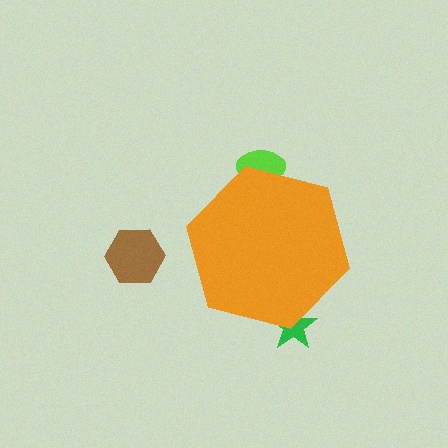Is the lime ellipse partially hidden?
Yes, the lime ellipse is partially hidden behind the orange hexagon.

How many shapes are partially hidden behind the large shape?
2 shapes are partially hidden.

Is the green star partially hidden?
Yes, the green star is partially hidden behind the orange hexagon.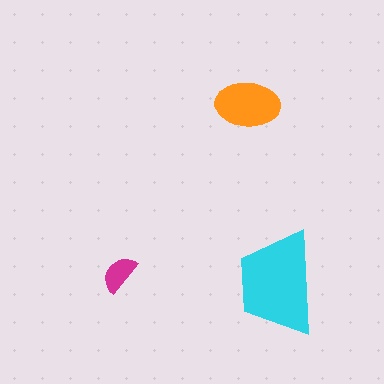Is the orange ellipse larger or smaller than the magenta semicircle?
Larger.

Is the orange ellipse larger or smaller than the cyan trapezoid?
Smaller.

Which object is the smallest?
The magenta semicircle.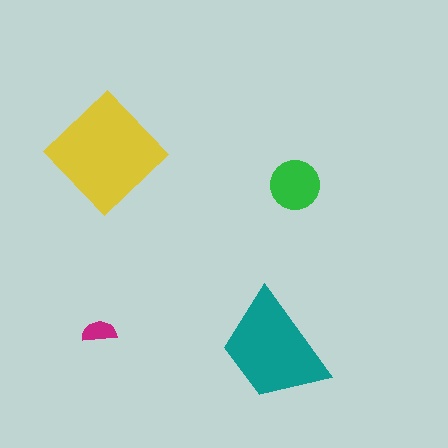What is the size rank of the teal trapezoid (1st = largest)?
2nd.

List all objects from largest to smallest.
The yellow diamond, the teal trapezoid, the green circle, the magenta semicircle.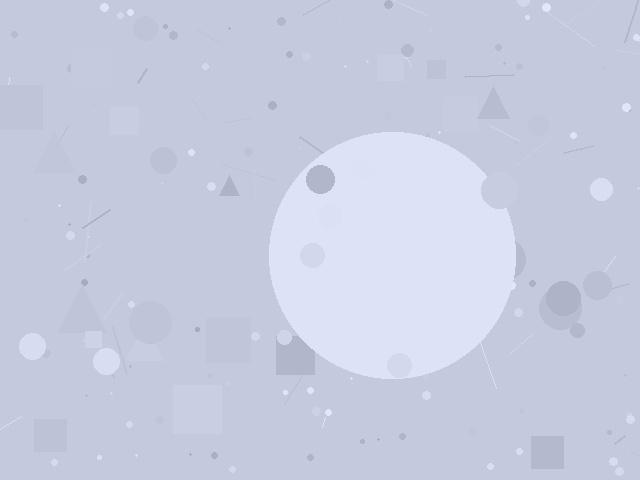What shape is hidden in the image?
A circle is hidden in the image.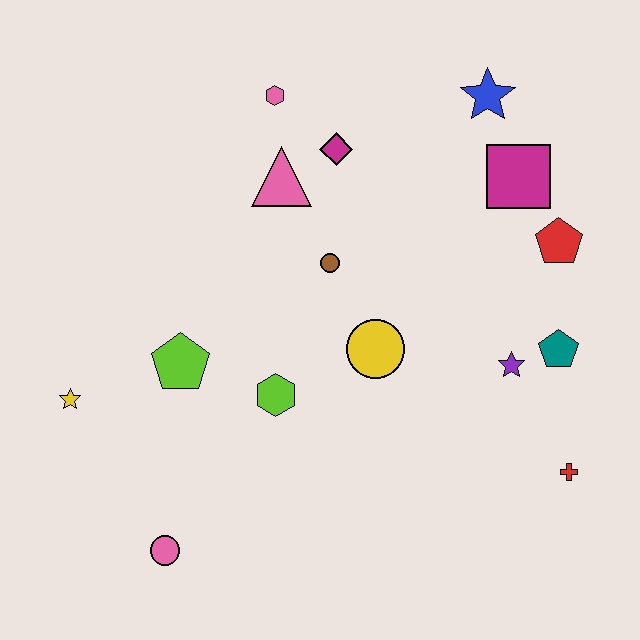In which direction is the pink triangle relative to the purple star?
The pink triangle is to the left of the purple star.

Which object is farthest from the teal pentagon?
The yellow star is farthest from the teal pentagon.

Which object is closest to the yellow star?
The lime pentagon is closest to the yellow star.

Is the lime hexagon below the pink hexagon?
Yes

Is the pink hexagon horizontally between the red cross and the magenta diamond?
No